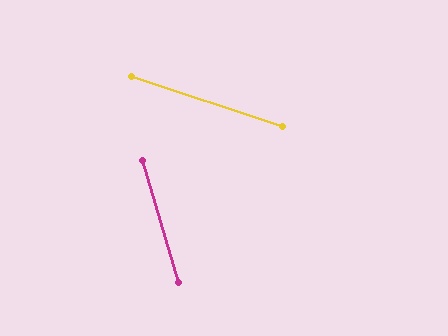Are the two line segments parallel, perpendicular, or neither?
Neither parallel nor perpendicular — they differ by about 55°.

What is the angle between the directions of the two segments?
Approximately 55 degrees.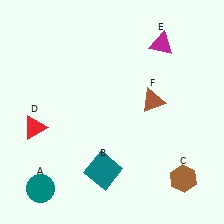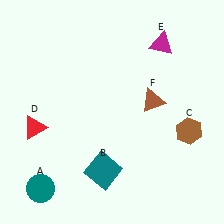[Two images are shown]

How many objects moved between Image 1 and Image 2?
1 object moved between the two images.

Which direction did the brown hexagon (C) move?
The brown hexagon (C) moved up.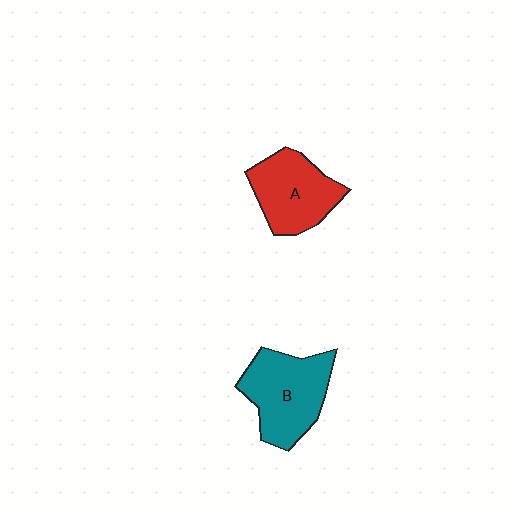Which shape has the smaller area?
Shape A (red).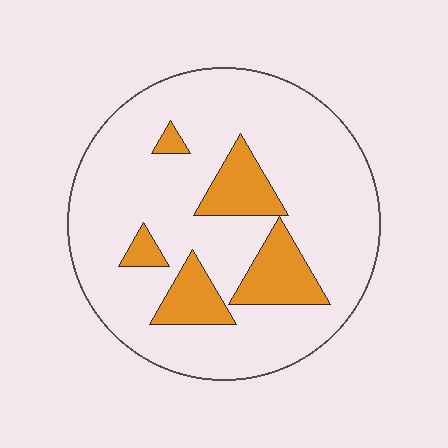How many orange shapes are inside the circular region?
5.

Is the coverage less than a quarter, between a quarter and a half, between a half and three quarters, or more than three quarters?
Less than a quarter.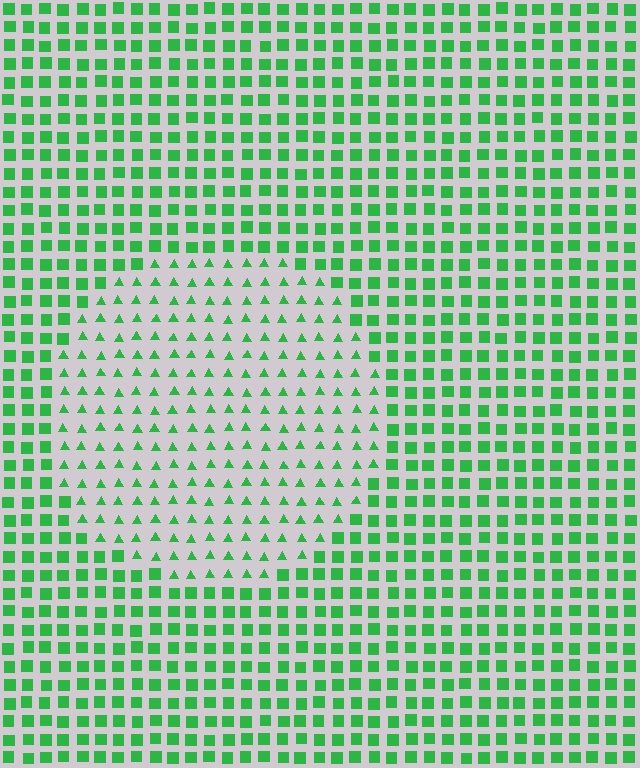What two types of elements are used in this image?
The image uses triangles inside the circle region and squares outside it.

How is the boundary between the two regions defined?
The boundary is defined by a change in element shape: triangles inside vs. squares outside. All elements share the same color and spacing.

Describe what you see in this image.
The image is filled with small green elements arranged in a uniform grid. A circle-shaped region contains triangles, while the surrounding area contains squares. The boundary is defined purely by the change in element shape.